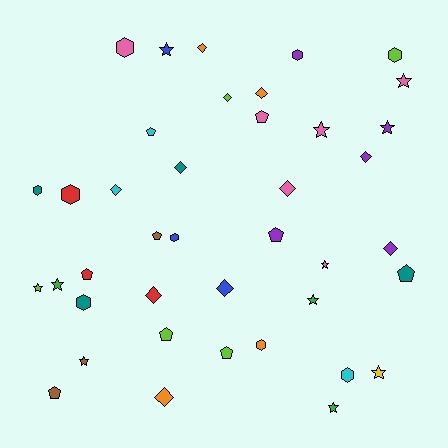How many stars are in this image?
There are 11 stars.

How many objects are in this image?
There are 40 objects.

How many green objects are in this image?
There are 3 green objects.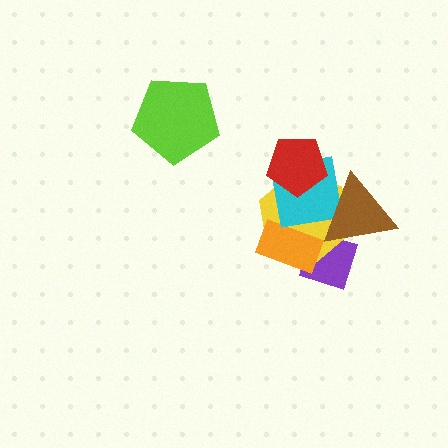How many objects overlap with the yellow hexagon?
5 objects overlap with the yellow hexagon.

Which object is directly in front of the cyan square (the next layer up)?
The red pentagon is directly in front of the cyan square.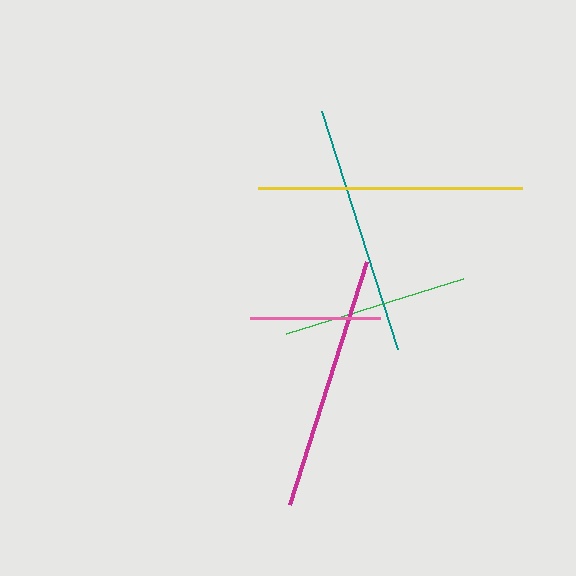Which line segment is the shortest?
The pink line is the shortest at approximately 130 pixels.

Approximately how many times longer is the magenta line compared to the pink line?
The magenta line is approximately 2.0 times the length of the pink line.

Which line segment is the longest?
The yellow line is the longest at approximately 265 pixels.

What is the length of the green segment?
The green segment is approximately 186 pixels long.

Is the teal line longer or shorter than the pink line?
The teal line is longer than the pink line.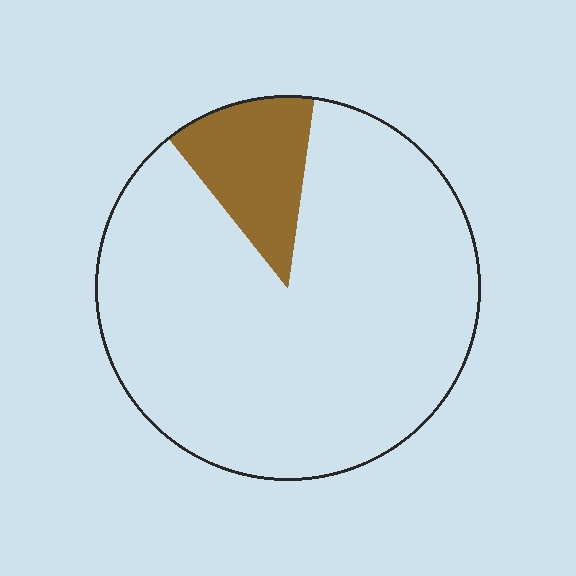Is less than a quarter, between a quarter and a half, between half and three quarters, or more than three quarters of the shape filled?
Less than a quarter.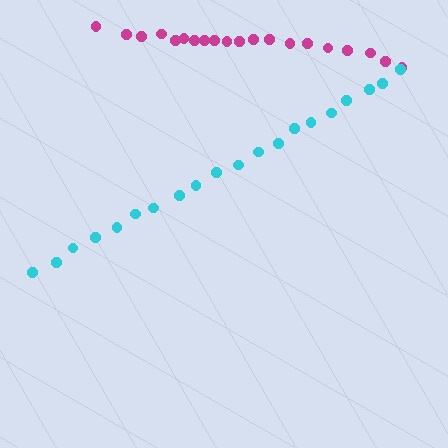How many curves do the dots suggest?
There are 2 distinct paths.